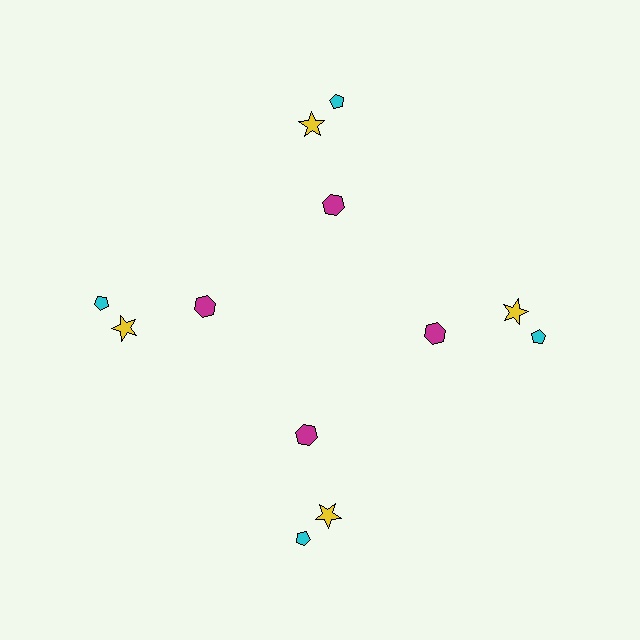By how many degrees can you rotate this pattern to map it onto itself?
The pattern maps onto itself every 90 degrees of rotation.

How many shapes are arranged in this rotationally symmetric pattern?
There are 12 shapes, arranged in 4 groups of 3.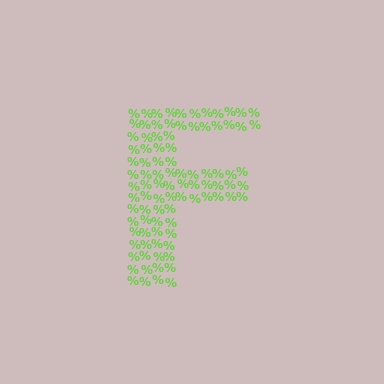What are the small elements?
The small elements are percent signs.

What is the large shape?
The large shape is the letter F.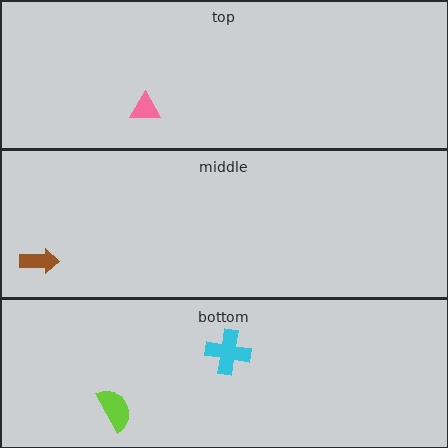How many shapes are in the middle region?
1.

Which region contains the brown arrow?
The middle region.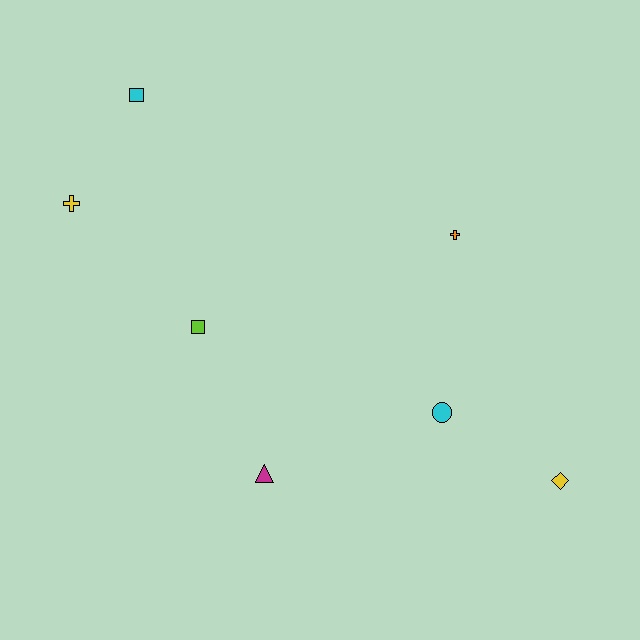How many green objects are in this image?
There are no green objects.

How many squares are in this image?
There are 2 squares.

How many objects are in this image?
There are 7 objects.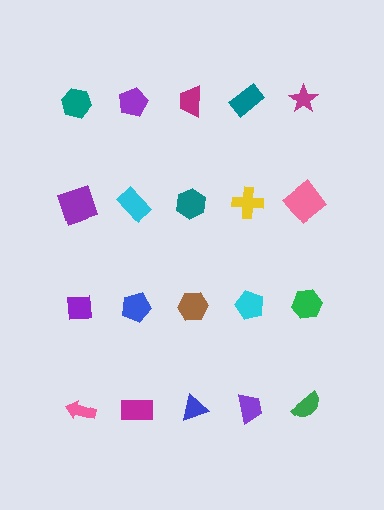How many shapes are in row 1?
5 shapes.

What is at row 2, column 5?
A pink diamond.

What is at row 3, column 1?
A purple square.